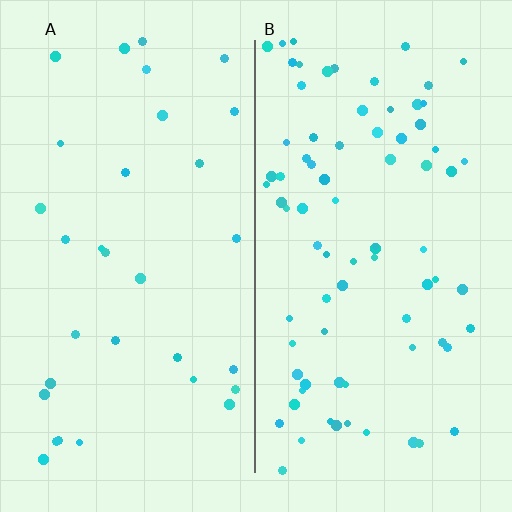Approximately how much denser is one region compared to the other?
Approximately 2.5× — region B over region A.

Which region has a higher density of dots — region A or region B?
B (the right).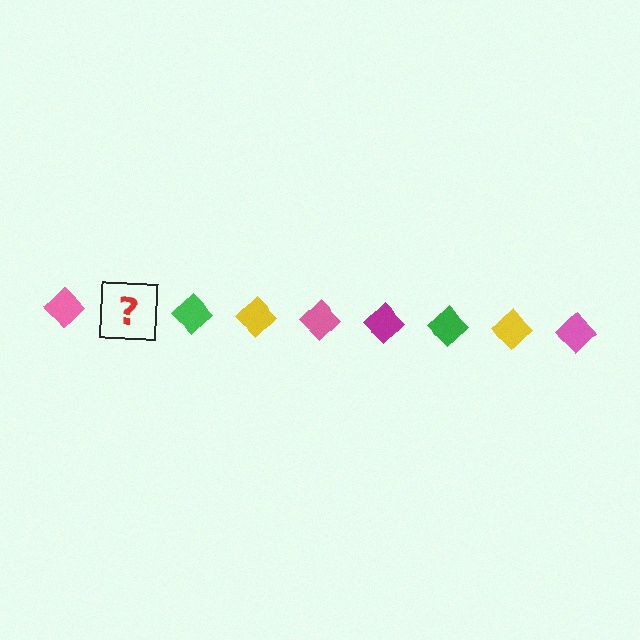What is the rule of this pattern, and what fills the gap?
The rule is that the pattern cycles through pink, magenta, green, yellow diamonds. The gap should be filled with a magenta diamond.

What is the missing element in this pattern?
The missing element is a magenta diamond.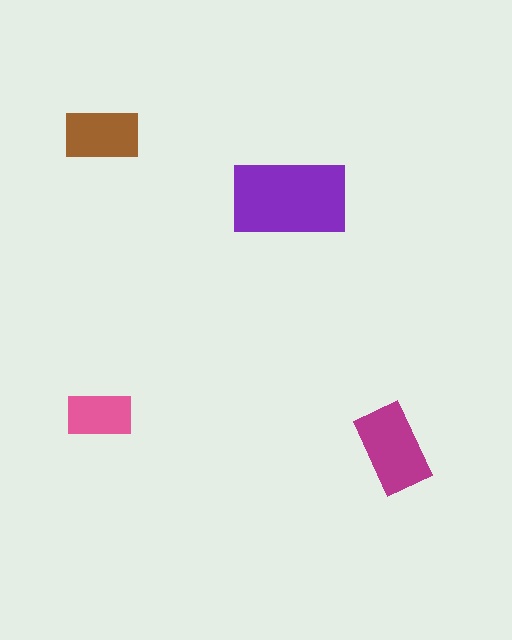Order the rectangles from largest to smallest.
the purple one, the magenta one, the brown one, the pink one.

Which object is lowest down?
The magenta rectangle is bottommost.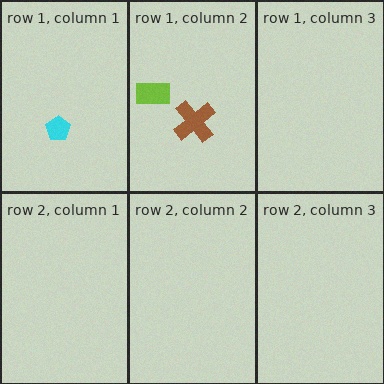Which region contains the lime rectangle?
The row 1, column 2 region.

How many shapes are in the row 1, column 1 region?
1.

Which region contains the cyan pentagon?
The row 1, column 1 region.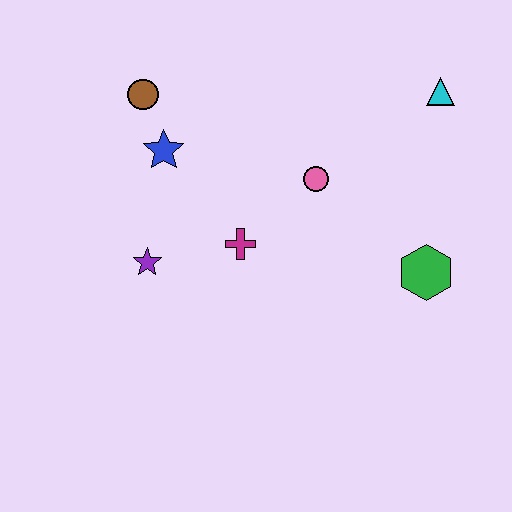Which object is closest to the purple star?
The magenta cross is closest to the purple star.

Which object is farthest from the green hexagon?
The brown circle is farthest from the green hexagon.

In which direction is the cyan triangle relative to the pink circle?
The cyan triangle is to the right of the pink circle.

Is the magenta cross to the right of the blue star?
Yes